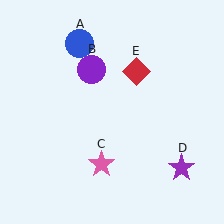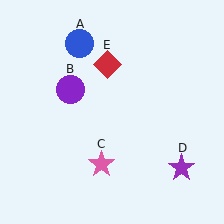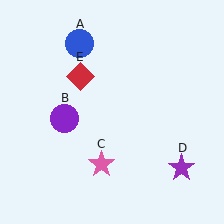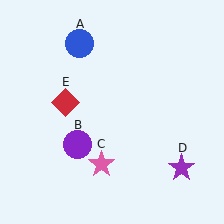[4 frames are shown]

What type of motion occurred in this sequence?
The purple circle (object B), red diamond (object E) rotated counterclockwise around the center of the scene.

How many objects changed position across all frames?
2 objects changed position: purple circle (object B), red diamond (object E).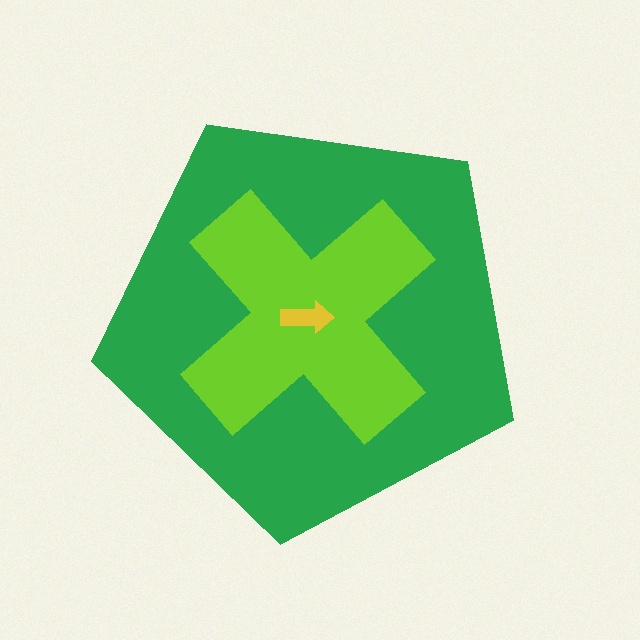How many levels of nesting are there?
3.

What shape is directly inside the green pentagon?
The lime cross.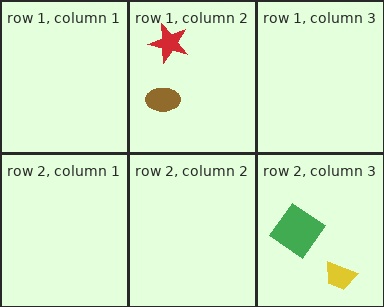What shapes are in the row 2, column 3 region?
The green diamond, the yellow trapezoid.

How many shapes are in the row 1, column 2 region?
2.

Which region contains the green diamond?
The row 2, column 3 region.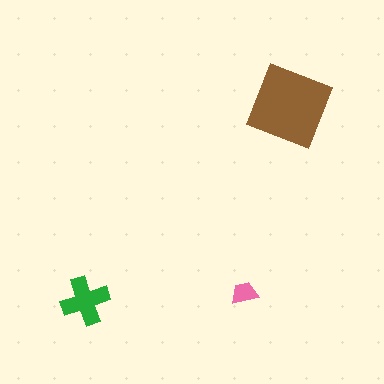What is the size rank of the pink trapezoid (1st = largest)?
3rd.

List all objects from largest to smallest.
The brown diamond, the green cross, the pink trapezoid.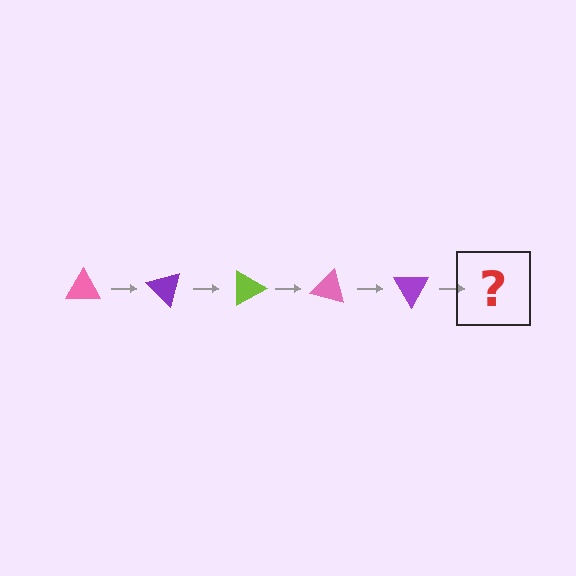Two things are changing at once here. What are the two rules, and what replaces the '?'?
The two rules are that it rotates 45 degrees each step and the color cycles through pink, purple, and lime. The '?' should be a lime triangle, rotated 225 degrees from the start.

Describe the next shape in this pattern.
It should be a lime triangle, rotated 225 degrees from the start.